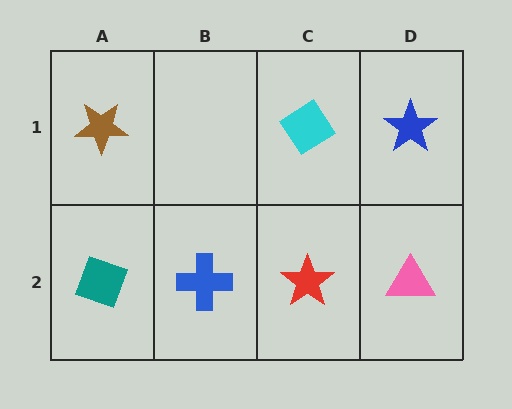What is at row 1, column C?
A cyan diamond.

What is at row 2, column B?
A blue cross.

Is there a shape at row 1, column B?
No, that cell is empty.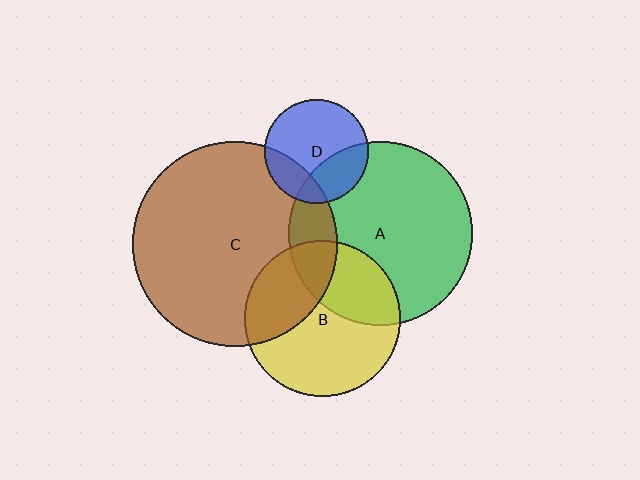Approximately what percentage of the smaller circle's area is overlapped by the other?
Approximately 15%.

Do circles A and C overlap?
Yes.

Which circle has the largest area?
Circle C (brown).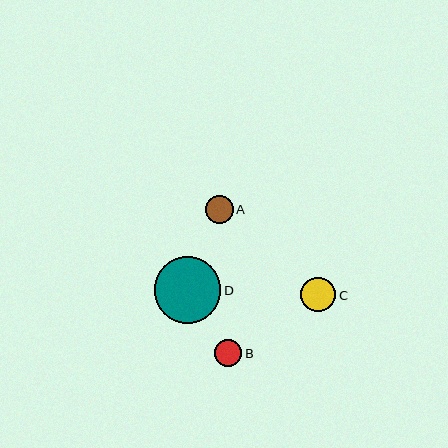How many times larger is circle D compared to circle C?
Circle D is approximately 1.9 times the size of circle C.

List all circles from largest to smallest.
From largest to smallest: D, C, A, B.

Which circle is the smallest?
Circle B is the smallest with a size of approximately 27 pixels.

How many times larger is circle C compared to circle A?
Circle C is approximately 1.2 times the size of circle A.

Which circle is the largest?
Circle D is the largest with a size of approximately 67 pixels.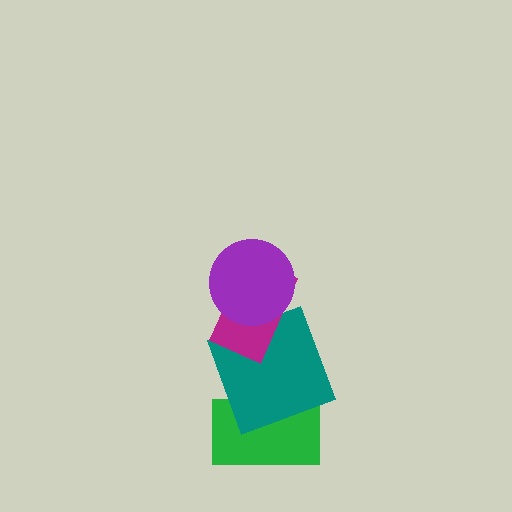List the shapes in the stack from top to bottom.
From top to bottom: the purple circle, the magenta rectangle, the teal square, the green rectangle.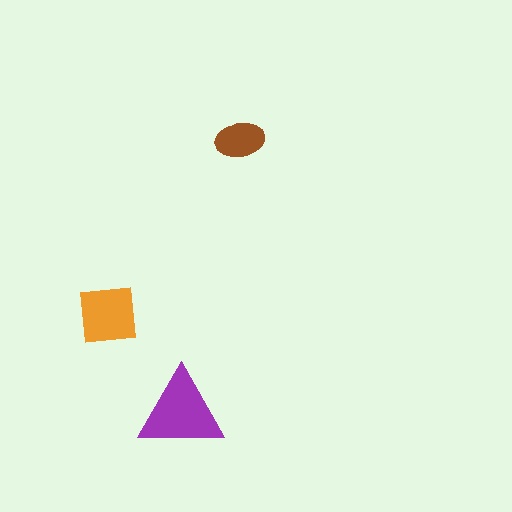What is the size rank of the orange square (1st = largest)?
2nd.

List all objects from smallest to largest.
The brown ellipse, the orange square, the purple triangle.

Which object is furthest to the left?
The orange square is leftmost.